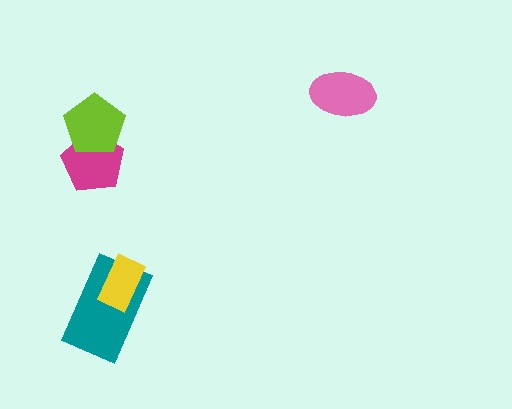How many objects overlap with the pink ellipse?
0 objects overlap with the pink ellipse.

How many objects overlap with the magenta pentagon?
1 object overlaps with the magenta pentagon.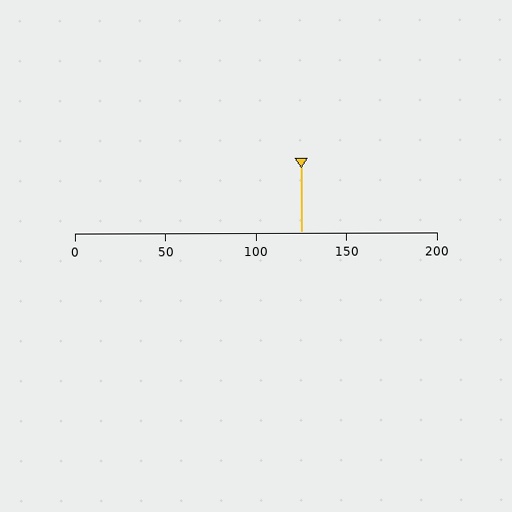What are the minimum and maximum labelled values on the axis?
The axis runs from 0 to 200.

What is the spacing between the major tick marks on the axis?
The major ticks are spaced 50 apart.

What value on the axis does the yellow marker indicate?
The marker indicates approximately 125.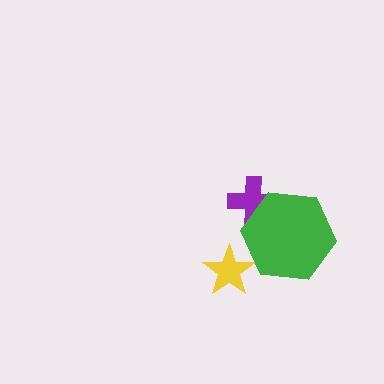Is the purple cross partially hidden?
Yes, it is partially covered by another shape.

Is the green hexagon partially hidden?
No, no other shape covers it.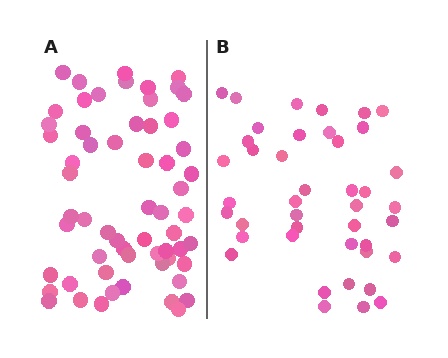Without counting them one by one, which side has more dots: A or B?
Region A (the left region) has more dots.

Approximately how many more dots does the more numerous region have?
Region A has approximately 20 more dots than region B.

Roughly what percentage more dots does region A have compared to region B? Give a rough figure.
About 45% more.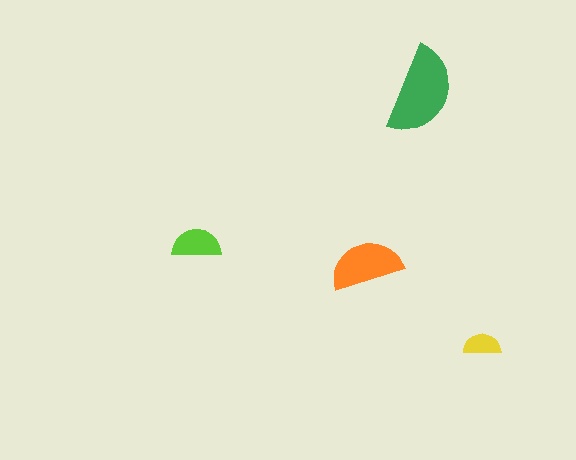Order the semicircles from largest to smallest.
the green one, the orange one, the lime one, the yellow one.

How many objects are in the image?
There are 4 objects in the image.